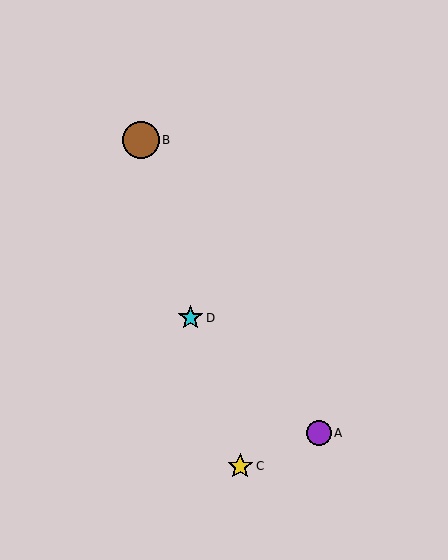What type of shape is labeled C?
Shape C is a yellow star.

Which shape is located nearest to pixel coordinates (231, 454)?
The yellow star (labeled C) at (240, 466) is nearest to that location.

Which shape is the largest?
The brown circle (labeled B) is the largest.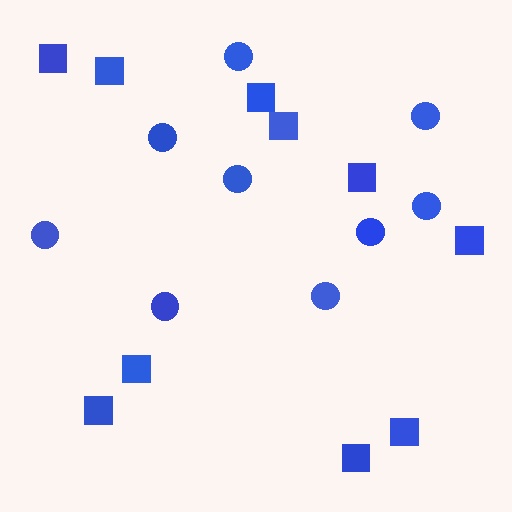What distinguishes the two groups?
There are 2 groups: one group of circles (9) and one group of squares (10).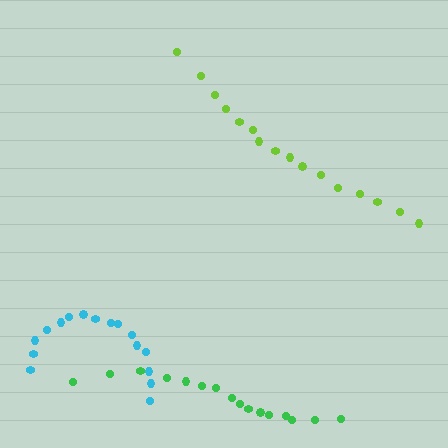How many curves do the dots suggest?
There are 3 distinct paths.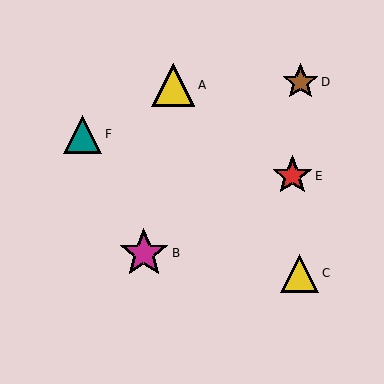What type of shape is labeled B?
Shape B is a magenta star.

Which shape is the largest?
The magenta star (labeled B) is the largest.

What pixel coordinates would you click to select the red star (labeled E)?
Click at (292, 176) to select the red star E.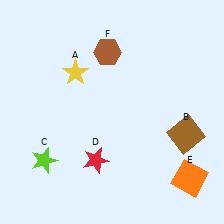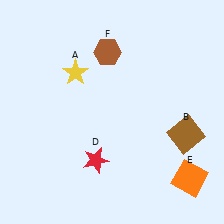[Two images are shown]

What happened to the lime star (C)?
The lime star (C) was removed in Image 2. It was in the bottom-left area of Image 1.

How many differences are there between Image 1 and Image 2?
There is 1 difference between the two images.